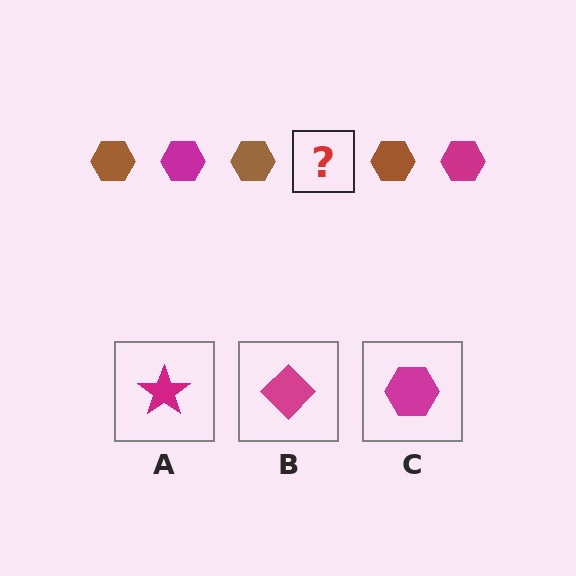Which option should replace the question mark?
Option C.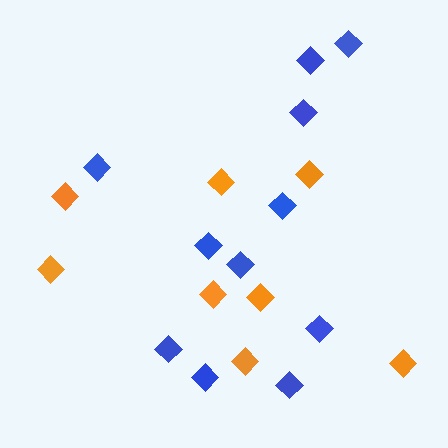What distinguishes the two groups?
There are 2 groups: one group of blue diamonds (11) and one group of orange diamonds (8).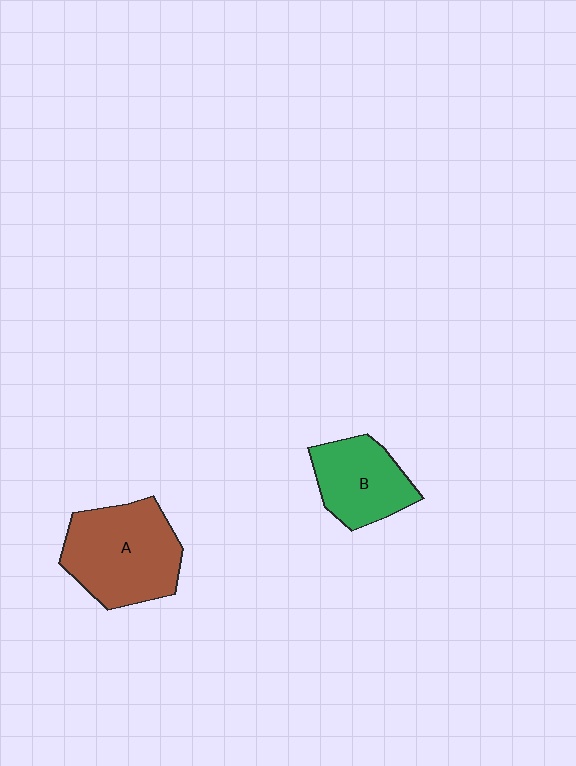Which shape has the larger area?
Shape A (brown).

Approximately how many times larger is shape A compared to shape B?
Approximately 1.5 times.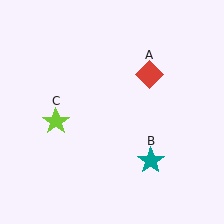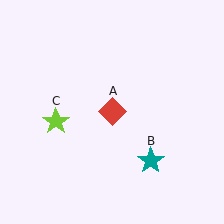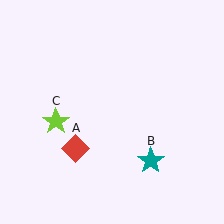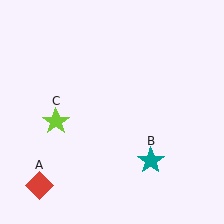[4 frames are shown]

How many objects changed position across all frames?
1 object changed position: red diamond (object A).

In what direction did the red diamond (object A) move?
The red diamond (object A) moved down and to the left.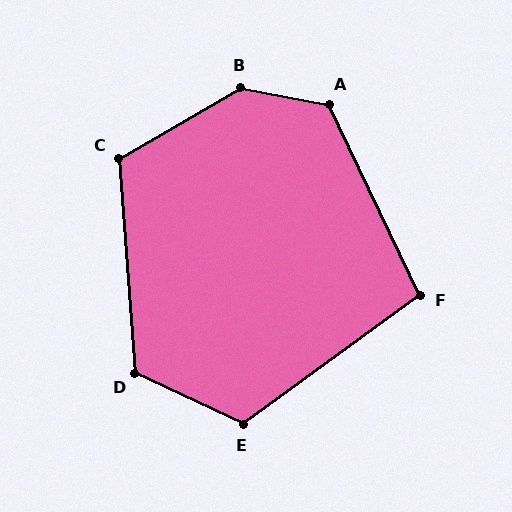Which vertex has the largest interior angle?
B, at approximately 140 degrees.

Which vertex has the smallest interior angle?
F, at approximately 101 degrees.